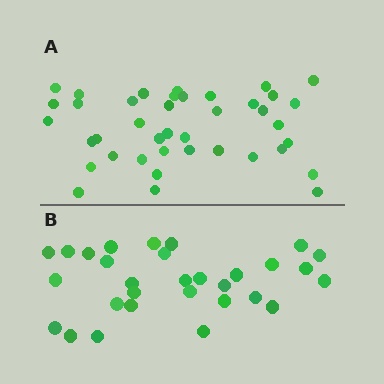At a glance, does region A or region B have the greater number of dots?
Region A (the top region) has more dots.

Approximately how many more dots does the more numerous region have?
Region A has roughly 10 or so more dots than region B.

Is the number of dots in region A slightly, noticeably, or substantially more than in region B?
Region A has noticeably more, but not dramatically so. The ratio is roughly 1.3 to 1.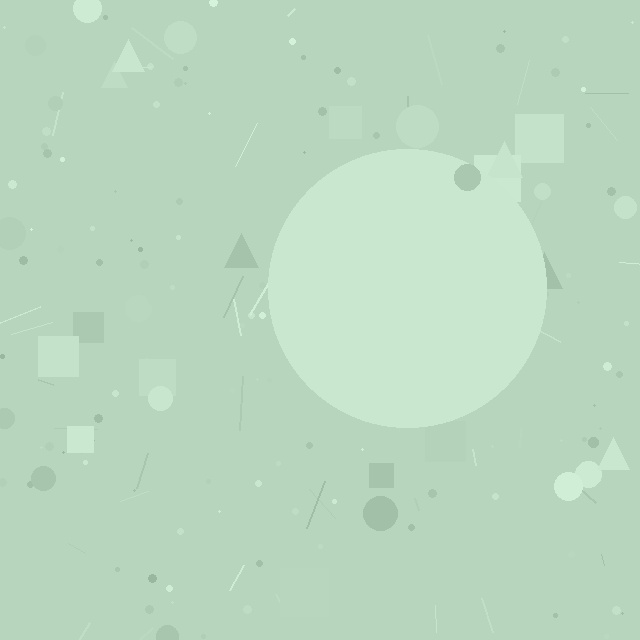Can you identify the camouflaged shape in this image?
The camouflaged shape is a circle.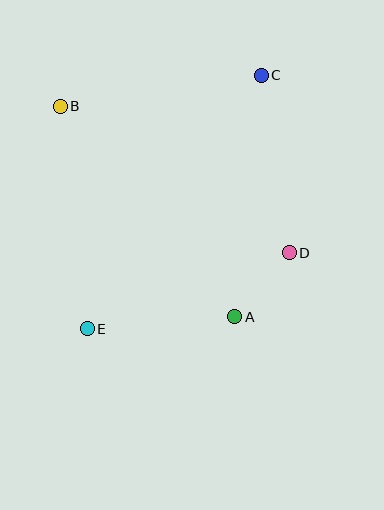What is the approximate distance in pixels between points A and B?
The distance between A and B is approximately 274 pixels.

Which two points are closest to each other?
Points A and D are closest to each other.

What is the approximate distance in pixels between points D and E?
The distance between D and E is approximately 216 pixels.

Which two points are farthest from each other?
Points C and E are farthest from each other.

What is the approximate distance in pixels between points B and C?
The distance between B and C is approximately 203 pixels.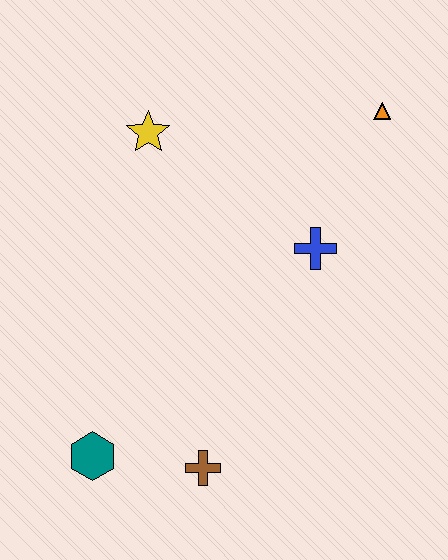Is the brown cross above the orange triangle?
No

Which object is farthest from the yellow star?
The brown cross is farthest from the yellow star.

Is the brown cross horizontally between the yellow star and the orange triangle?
Yes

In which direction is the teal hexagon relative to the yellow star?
The teal hexagon is below the yellow star.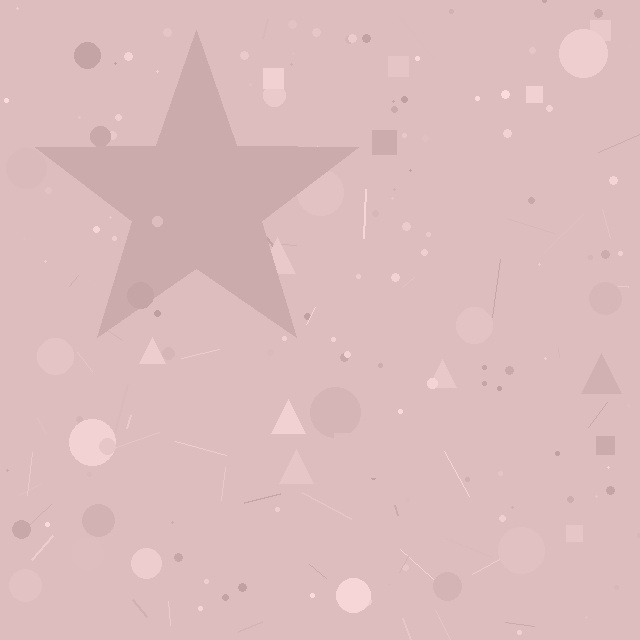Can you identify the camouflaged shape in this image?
The camouflaged shape is a star.